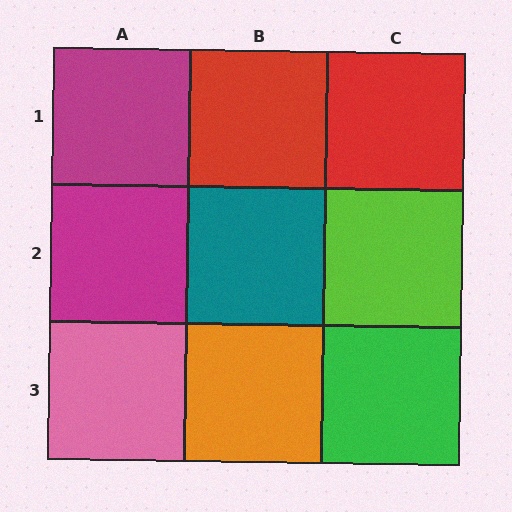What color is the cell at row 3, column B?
Orange.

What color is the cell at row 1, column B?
Red.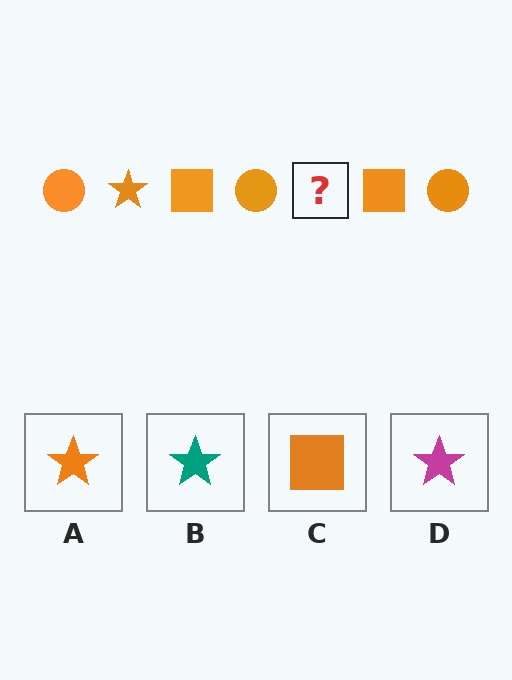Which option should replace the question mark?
Option A.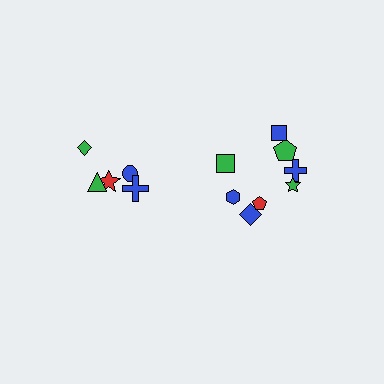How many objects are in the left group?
There are 5 objects.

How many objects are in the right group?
There are 8 objects.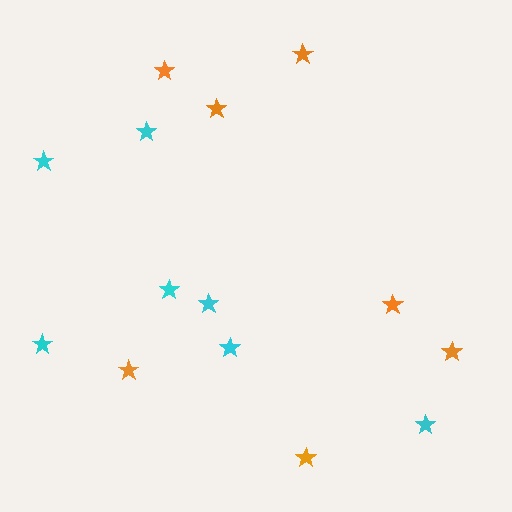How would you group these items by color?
There are 2 groups: one group of orange stars (7) and one group of cyan stars (7).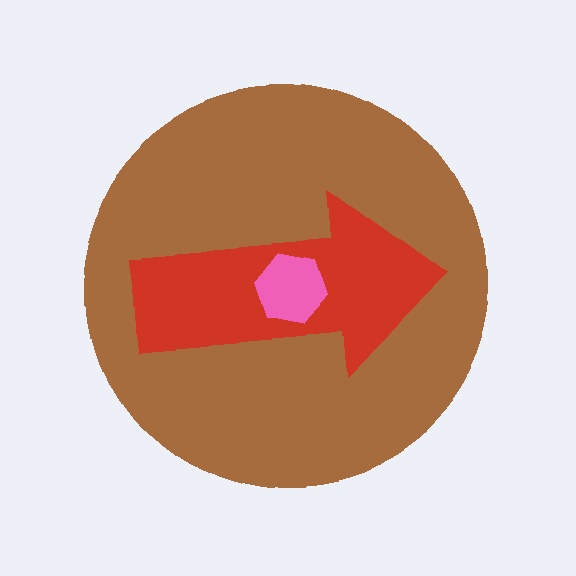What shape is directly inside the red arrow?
The pink hexagon.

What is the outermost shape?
The brown circle.